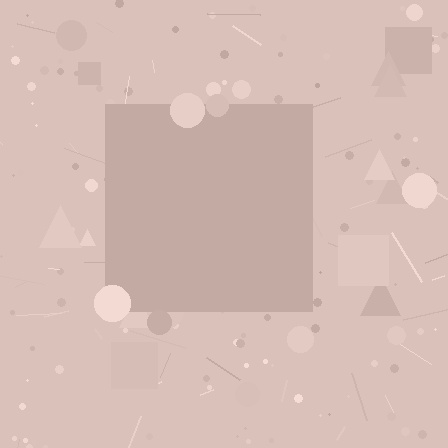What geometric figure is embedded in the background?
A square is embedded in the background.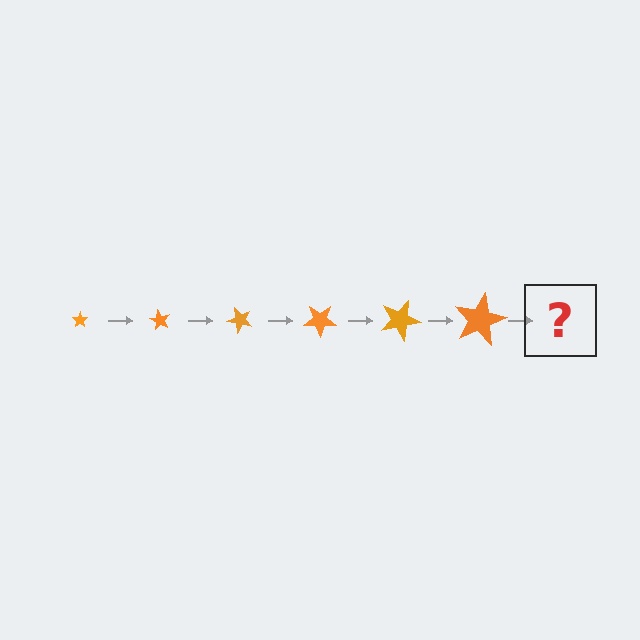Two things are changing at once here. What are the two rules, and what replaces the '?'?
The two rules are that the star grows larger each step and it rotates 60 degrees each step. The '?' should be a star, larger than the previous one and rotated 360 degrees from the start.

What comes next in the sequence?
The next element should be a star, larger than the previous one and rotated 360 degrees from the start.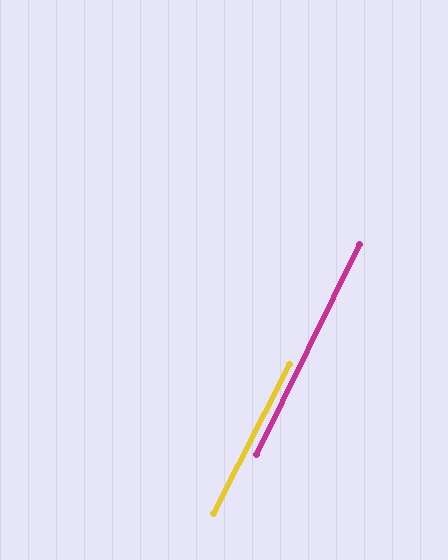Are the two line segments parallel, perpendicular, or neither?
Parallel — their directions differ by only 0.6°.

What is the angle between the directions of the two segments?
Approximately 1 degree.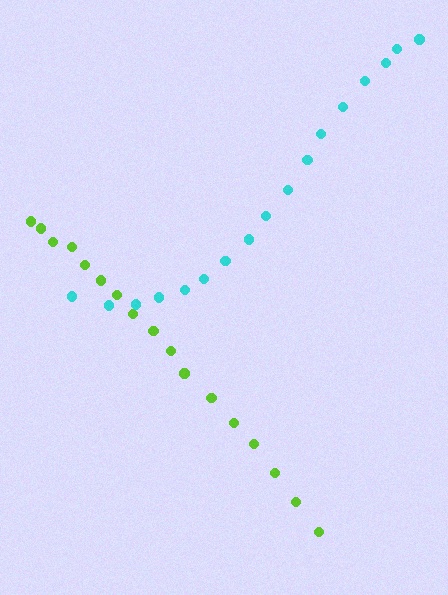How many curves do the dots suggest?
There are 2 distinct paths.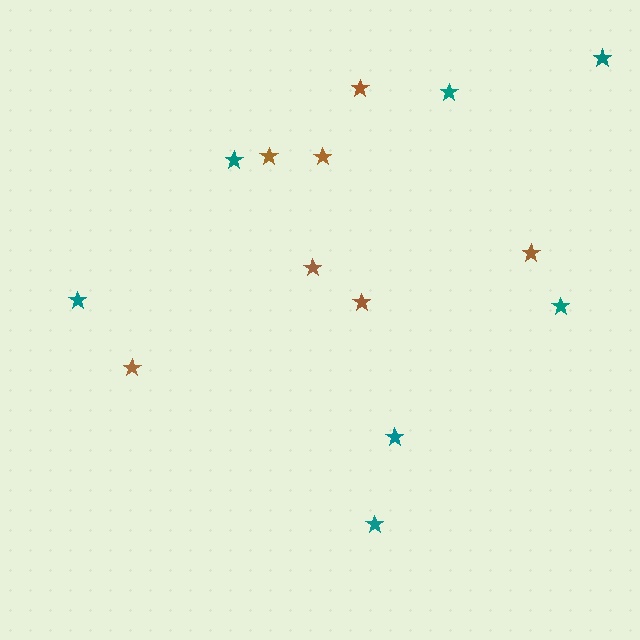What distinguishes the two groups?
There are 2 groups: one group of brown stars (7) and one group of teal stars (7).